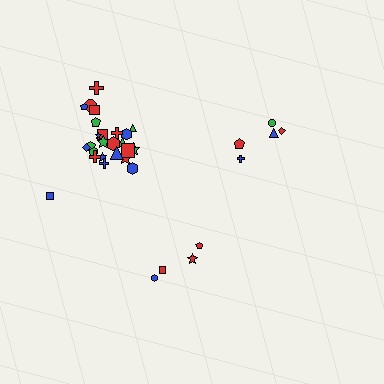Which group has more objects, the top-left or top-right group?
The top-left group.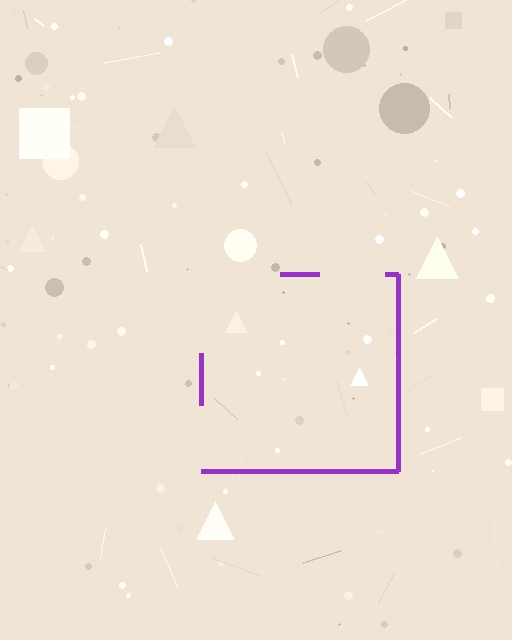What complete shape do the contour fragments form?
The contour fragments form a square.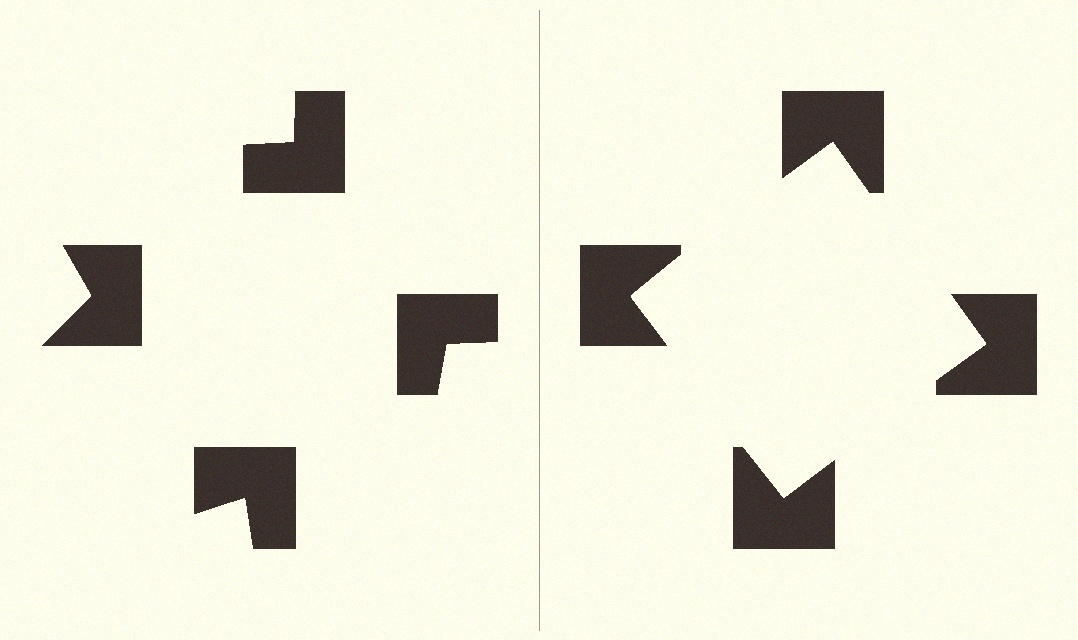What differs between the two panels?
The notched squares are positioned identically on both sides; only the wedge orientations differ. On the right they align to a square; on the left they are misaligned.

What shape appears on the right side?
An illusory square.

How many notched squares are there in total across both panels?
8 — 4 on each side.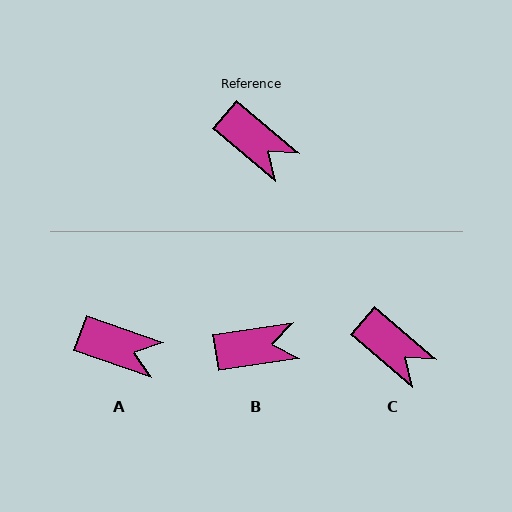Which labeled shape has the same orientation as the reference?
C.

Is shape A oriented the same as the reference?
No, it is off by about 21 degrees.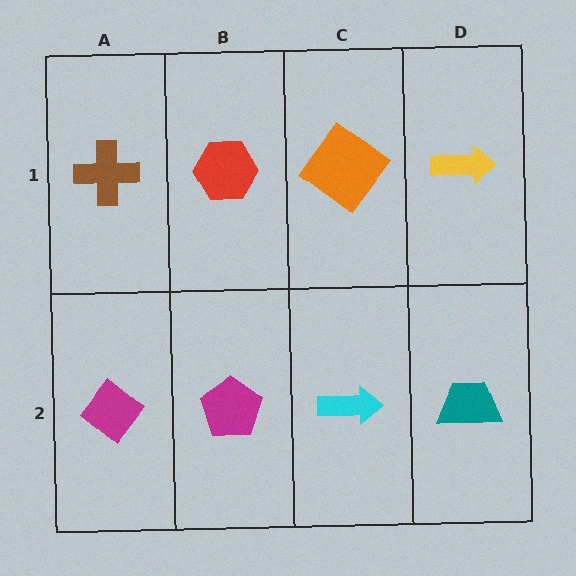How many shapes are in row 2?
4 shapes.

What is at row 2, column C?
A cyan arrow.